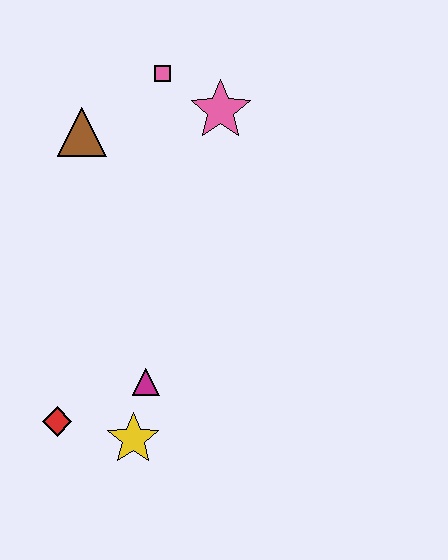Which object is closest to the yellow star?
The magenta triangle is closest to the yellow star.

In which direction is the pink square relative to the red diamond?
The pink square is above the red diamond.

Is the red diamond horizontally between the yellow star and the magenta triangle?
No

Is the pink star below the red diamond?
No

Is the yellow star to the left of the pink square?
Yes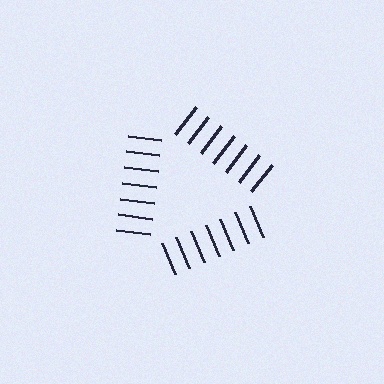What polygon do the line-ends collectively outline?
An illusory triangle — the line segments terminate on its edges but no continuous stroke is drawn.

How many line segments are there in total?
21 — 7 along each of the 3 edges.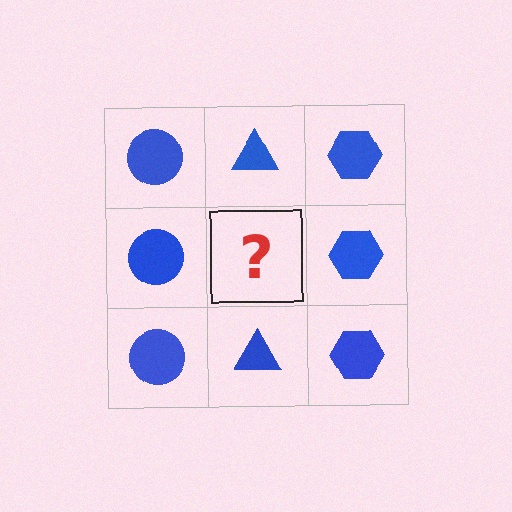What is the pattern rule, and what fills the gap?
The rule is that each column has a consistent shape. The gap should be filled with a blue triangle.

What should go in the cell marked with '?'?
The missing cell should contain a blue triangle.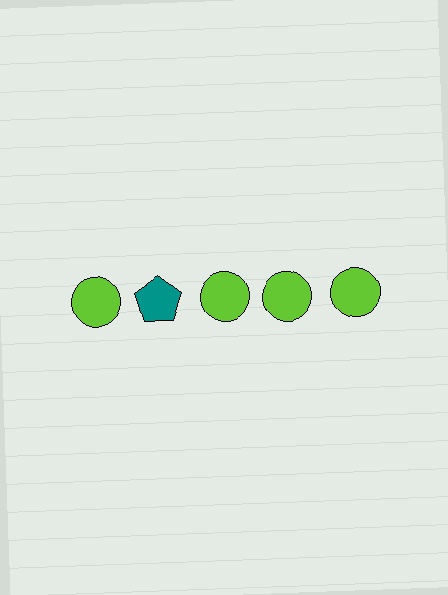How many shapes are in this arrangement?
There are 5 shapes arranged in a grid pattern.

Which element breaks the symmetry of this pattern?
The teal pentagon in the top row, second from left column breaks the symmetry. All other shapes are lime circles.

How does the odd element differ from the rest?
It differs in both color (teal instead of lime) and shape (pentagon instead of circle).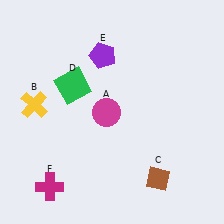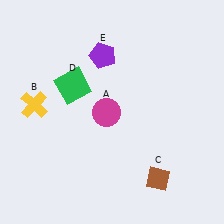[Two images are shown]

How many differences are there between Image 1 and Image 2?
There is 1 difference between the two images.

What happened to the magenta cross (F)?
The magenta cross (F) was removed in Image 2. It was in the bottom-left area of Image 1.